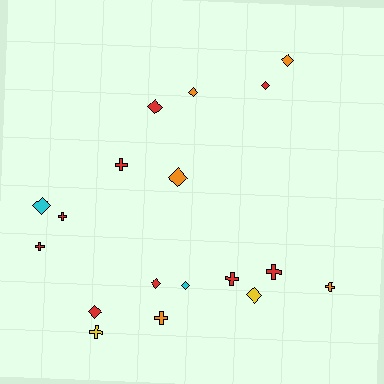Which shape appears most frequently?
Diamond, with 10 objects.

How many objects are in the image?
There are 18 objects.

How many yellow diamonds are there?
There is 1 yellow diamond.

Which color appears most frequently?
Red, with 9 objects.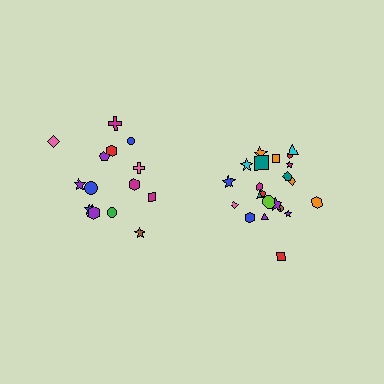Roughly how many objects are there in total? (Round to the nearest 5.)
Roughly 35 objects in total.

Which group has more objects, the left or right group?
The right group.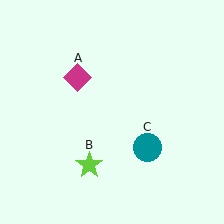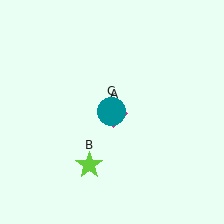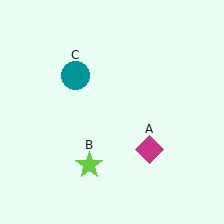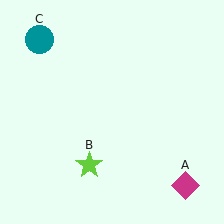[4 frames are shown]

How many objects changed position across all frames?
2 objects changed position: magenta diamond (object A), teal circle (object C).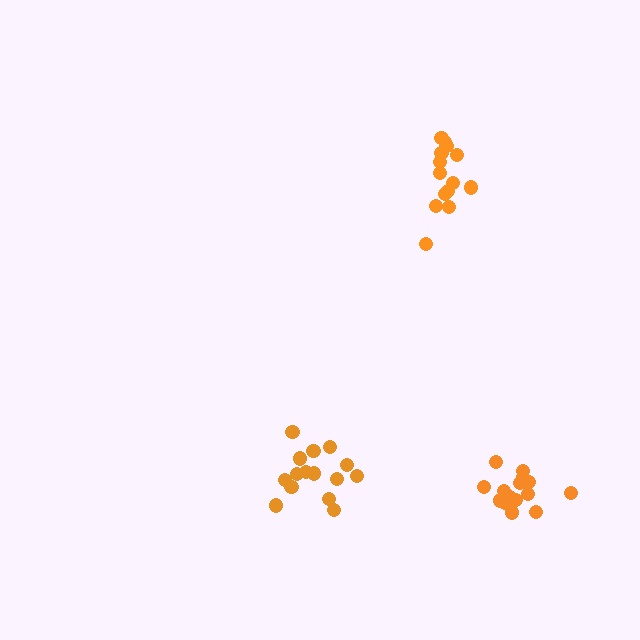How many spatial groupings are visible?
There are 3 spatial groupings.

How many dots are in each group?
Group 1: 14 dots, Group 2: 15 dots, Group 3: 15 dots (44 total).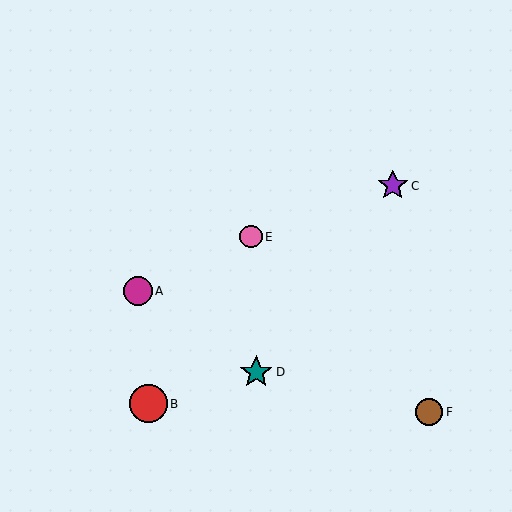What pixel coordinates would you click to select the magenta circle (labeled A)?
Click at (138, 291) to select the magenta circle A.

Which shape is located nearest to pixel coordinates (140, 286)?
The magenta circle (labeled A) at (138, 291) is nearest to that location.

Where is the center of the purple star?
The center of the purple star is at (393, 186).